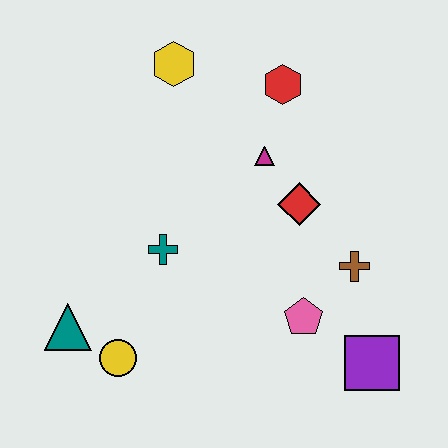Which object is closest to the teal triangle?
The yellow circle is closest to the teal triangle.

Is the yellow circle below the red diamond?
Yes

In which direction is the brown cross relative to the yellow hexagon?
The brown cross is below the yellow hexagon.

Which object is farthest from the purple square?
The yellow hexagon is farthest from the purple square.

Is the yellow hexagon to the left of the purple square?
Yes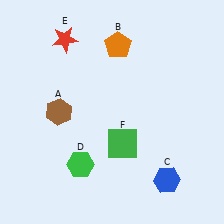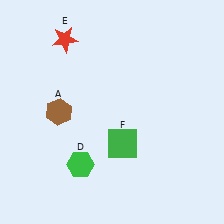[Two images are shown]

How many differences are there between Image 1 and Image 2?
There are 2 differences between the two images.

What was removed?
The orange pentagon (B), the blue hexagon (C) were removed in Image 2.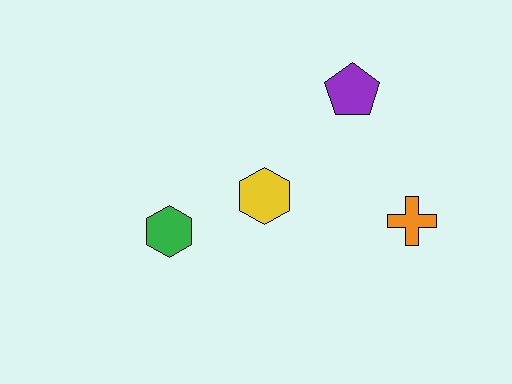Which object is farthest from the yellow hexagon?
The orange cross is farthest from the yellow hexagon.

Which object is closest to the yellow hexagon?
The green hexagon is closest to the yellow hexagon.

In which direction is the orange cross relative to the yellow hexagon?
The orange cross is to the right of the yellow hexagon.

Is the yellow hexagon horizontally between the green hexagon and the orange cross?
Yes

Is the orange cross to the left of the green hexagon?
No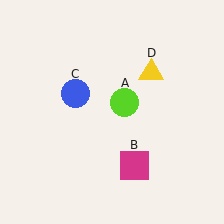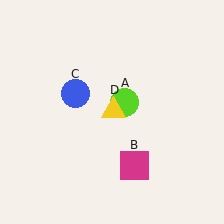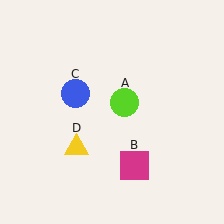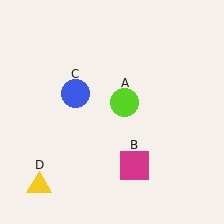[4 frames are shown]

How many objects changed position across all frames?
1 object changed position: yellow triangle (object D).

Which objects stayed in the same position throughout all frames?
Lime circle (object A) and magenta square (object B) and blue circle (object C) remained stationary.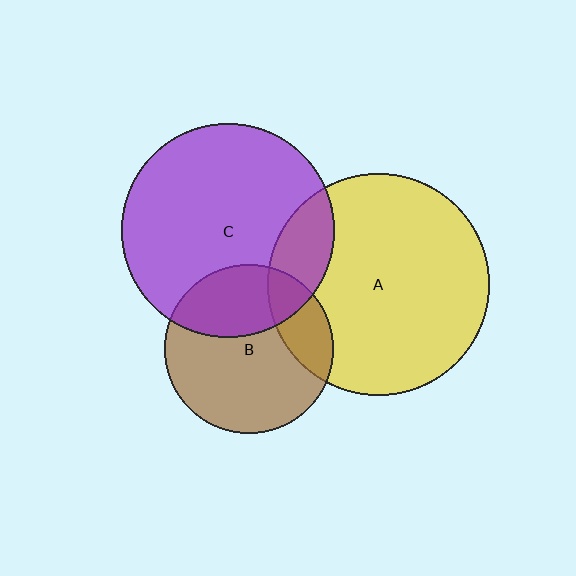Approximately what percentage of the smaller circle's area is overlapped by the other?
Approximately 20%.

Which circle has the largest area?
Circle A (yellow).